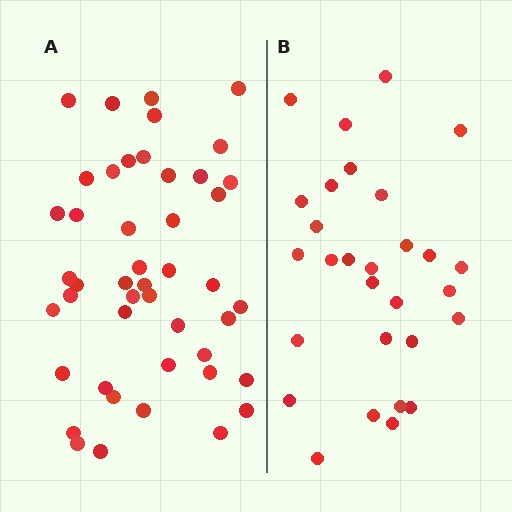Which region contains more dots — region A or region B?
Region A (the left region) has more dots.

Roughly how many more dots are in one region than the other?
Region A has approximately 15 more dots than region B.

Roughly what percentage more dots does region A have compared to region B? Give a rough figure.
About 60% more.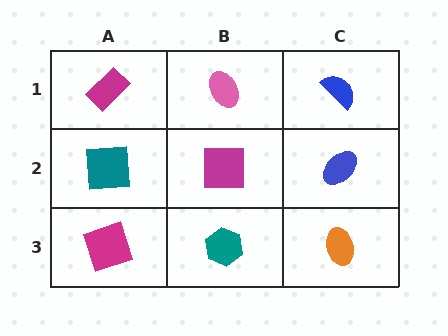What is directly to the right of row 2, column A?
A magenta square.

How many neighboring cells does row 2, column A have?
3.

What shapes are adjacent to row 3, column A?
A teal square (row 2, column A), a teal hexagon (row 3, column B).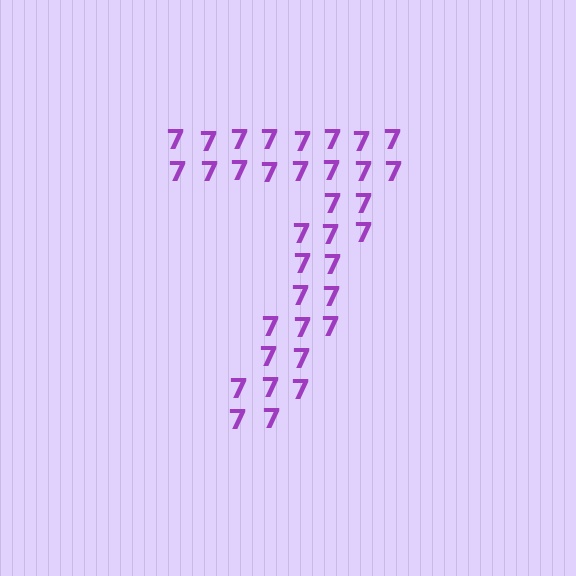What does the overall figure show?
The overall figure shows the digit 7.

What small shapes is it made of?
It is made of small digit 7's.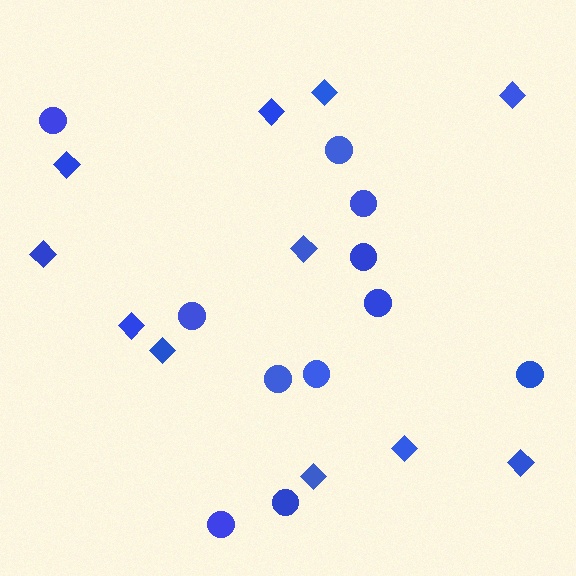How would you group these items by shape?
There are 2 groups: one group of diamonds (11) and one group of circles (11).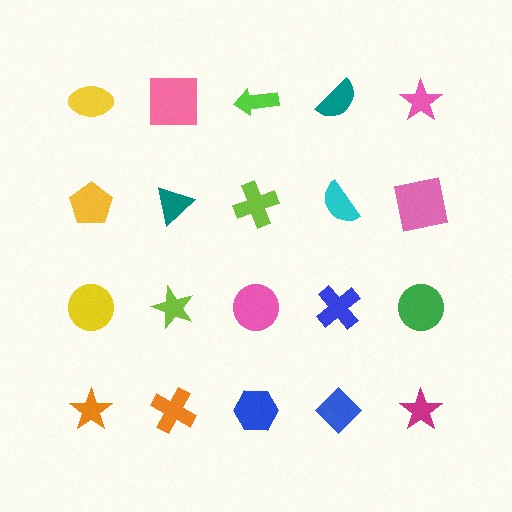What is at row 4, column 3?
A blue hexagon.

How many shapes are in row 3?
5 shapes.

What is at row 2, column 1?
A yellow pentagon.